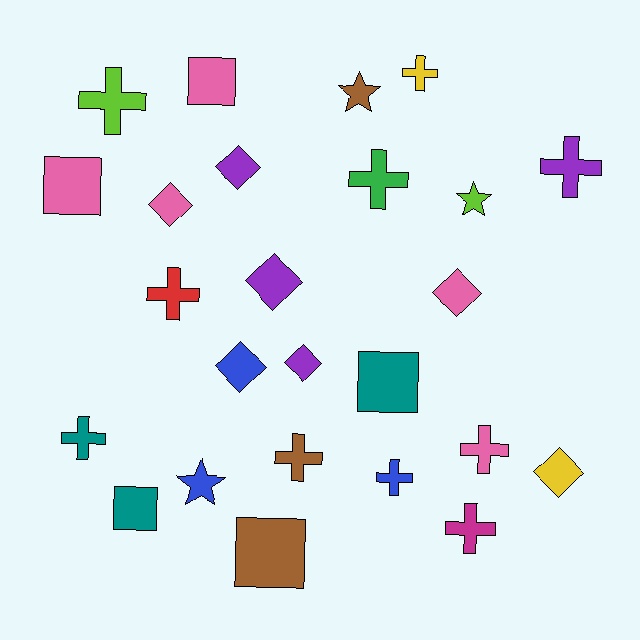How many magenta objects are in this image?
There is 1 magenta object.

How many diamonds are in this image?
There are 7 diamonds.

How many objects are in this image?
There are 25 objects.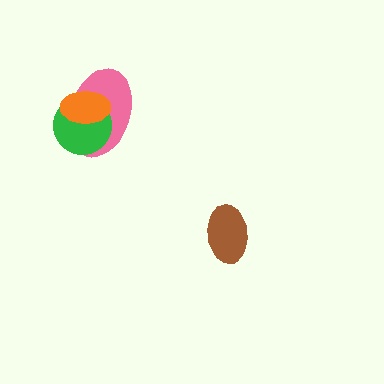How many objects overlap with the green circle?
2 objects overlap with the green circle.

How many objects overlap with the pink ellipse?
2 objects overlap with the pink ellipse.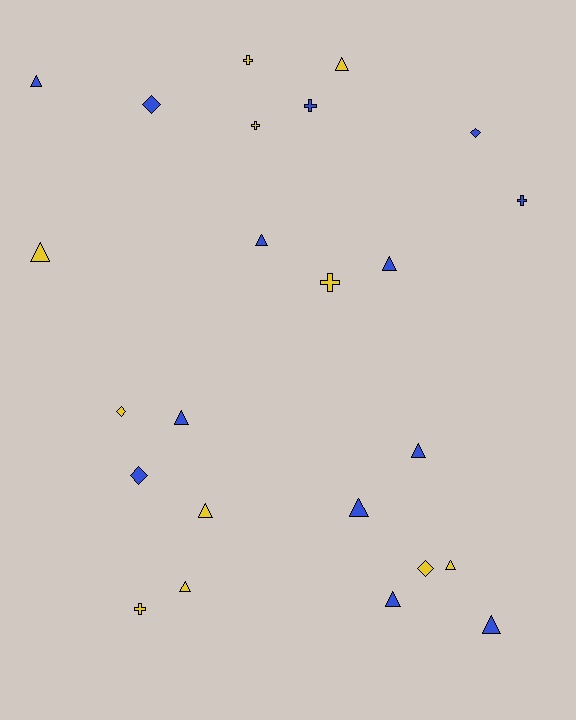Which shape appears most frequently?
Triangle, with 13 objects.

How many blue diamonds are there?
There are 3 blue diamonds.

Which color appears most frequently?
Blue, with 13 objects.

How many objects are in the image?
There are 24 objects.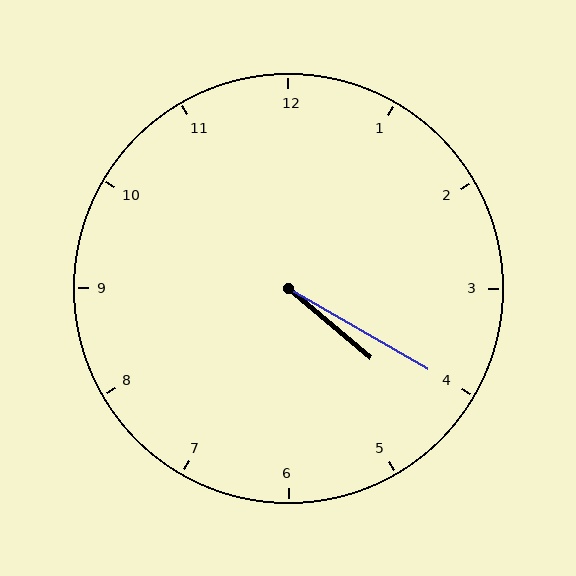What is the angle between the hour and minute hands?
Approximately 10 degrees.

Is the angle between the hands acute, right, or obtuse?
It is acute.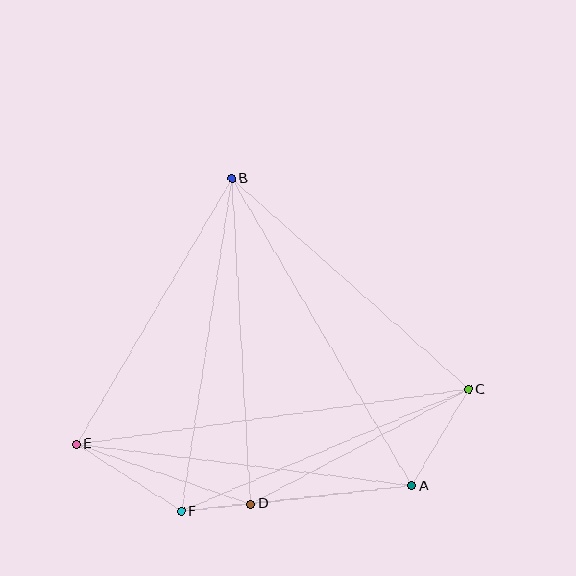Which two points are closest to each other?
Points D and F are closest to each other.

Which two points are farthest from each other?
Points C and E are farthest from each other.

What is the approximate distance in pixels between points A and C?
The distance between A and C is approximately 112 pixels.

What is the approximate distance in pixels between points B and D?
The distance between B and D is approximately 326 pixels.